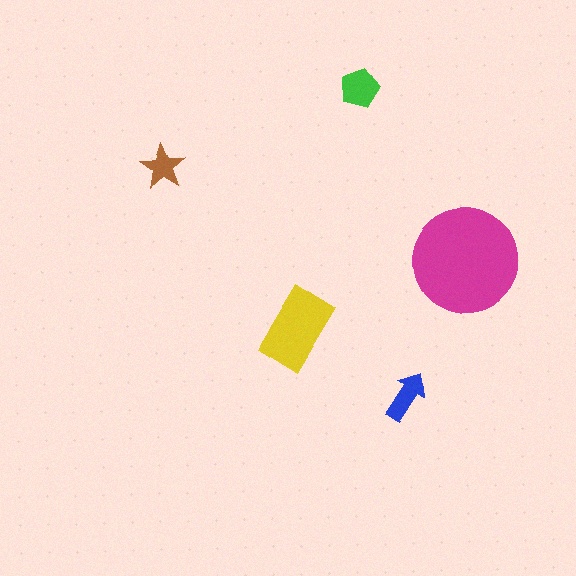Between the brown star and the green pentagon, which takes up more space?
The green pentagon.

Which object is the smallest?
The brown star.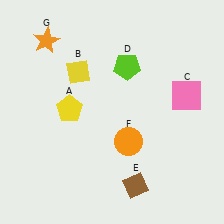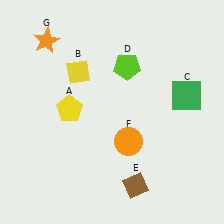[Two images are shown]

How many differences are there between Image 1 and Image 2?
There is 1 difference between the two images.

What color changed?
The square (C) changed from pink in Image 1 to green in Image 2.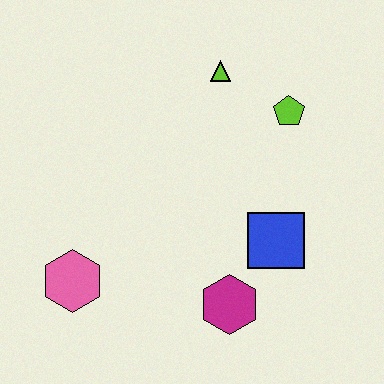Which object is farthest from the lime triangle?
The pink hexagon is farthest from the lime triangle.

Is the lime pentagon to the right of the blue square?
Yes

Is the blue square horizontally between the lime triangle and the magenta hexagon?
No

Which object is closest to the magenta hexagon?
The blue square is closest to the magenta hexagon.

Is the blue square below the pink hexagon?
No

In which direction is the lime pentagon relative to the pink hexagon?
The lime pentagon is to the right of the pink hexagon.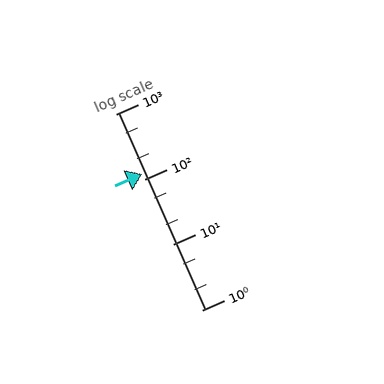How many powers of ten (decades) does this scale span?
The scale spans 3 decades, from 1 to 1000.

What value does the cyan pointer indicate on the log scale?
The pointer indicates approximately 120.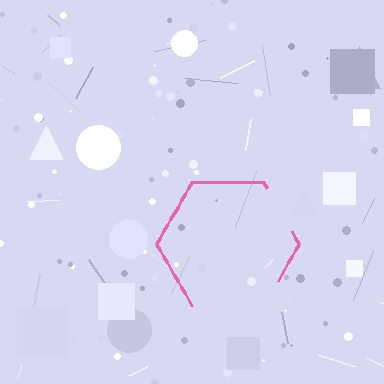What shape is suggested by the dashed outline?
The dashed outline suggests a hexagon.